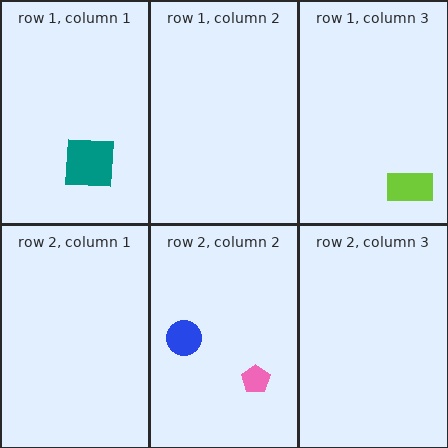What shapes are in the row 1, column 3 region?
The lime rectangle.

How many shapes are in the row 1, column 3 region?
1.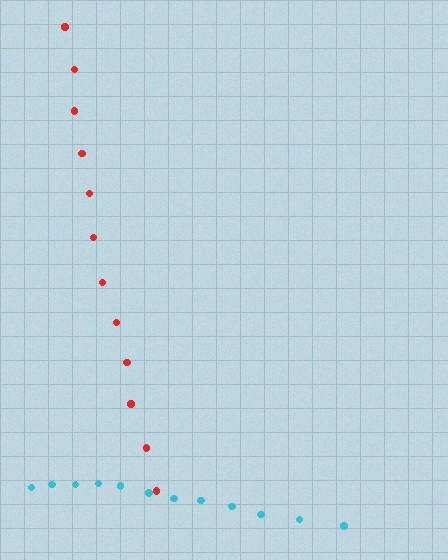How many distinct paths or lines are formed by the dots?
There are 2 distinct paths.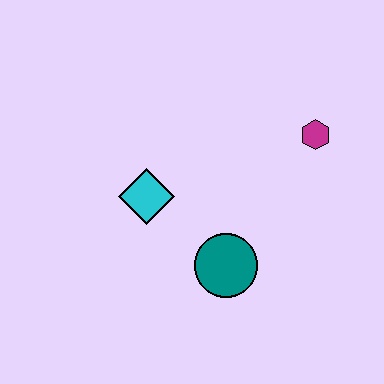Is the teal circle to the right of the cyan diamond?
Yes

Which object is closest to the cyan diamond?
The teal circle is closest to the cyan diamond.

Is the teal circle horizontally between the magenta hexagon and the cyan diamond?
Yes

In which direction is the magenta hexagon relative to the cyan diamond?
The magenta hexagon is to the right of the cyan diamond.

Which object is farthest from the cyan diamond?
The magenta hexagon is farthest from the cyan diamond.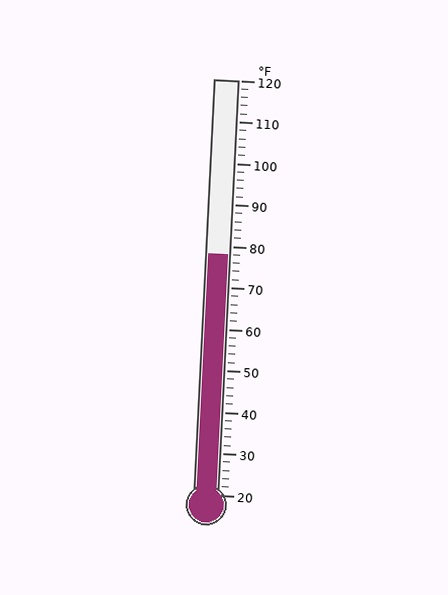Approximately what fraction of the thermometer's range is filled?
The thermometer is filled to approximately 60% of its range.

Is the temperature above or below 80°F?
The temperature is below 80°F.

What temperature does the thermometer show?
The thermometer shows approximately 78°F.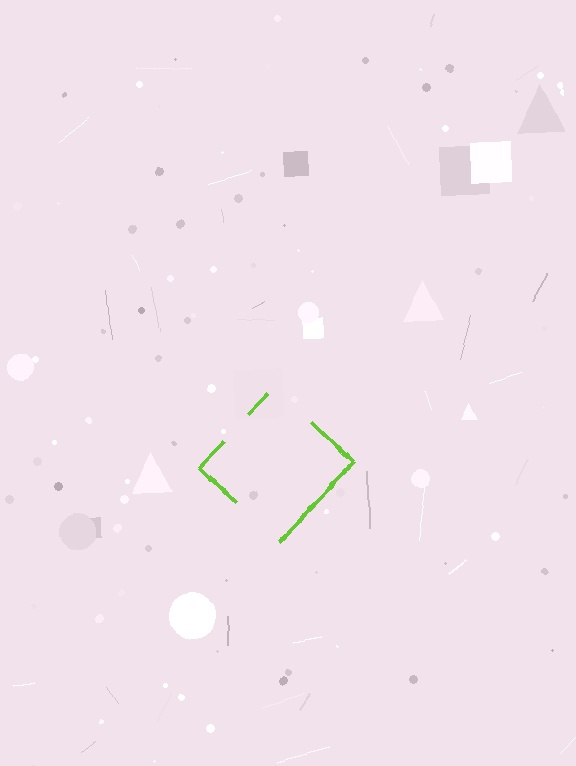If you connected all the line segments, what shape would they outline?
They would outline a diamond.